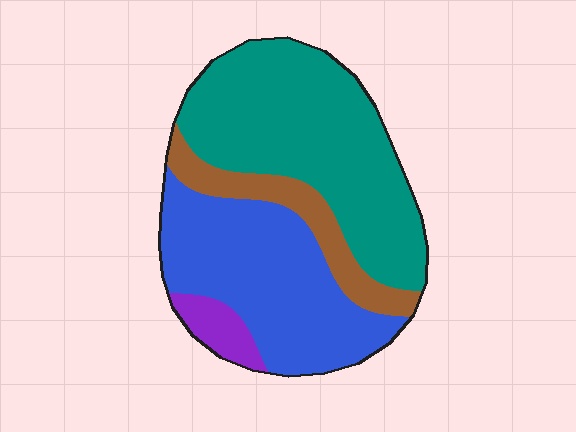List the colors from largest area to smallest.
From largest to smallest: teal, blue, brown, purple.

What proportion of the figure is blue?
Blue covers about 35% of the figure.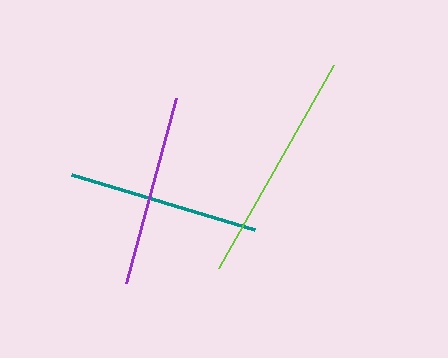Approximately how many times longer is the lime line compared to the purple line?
The lime line is approximately 1.2 times the length of the purple line.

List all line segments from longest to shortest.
From longest to shortest: lime, purple, teal.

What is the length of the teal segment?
The teal segment is approximately 191 pixels long.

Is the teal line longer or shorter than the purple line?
The purple line is longer than the teal line.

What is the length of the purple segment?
The purple segment is approximately 191 pixels long.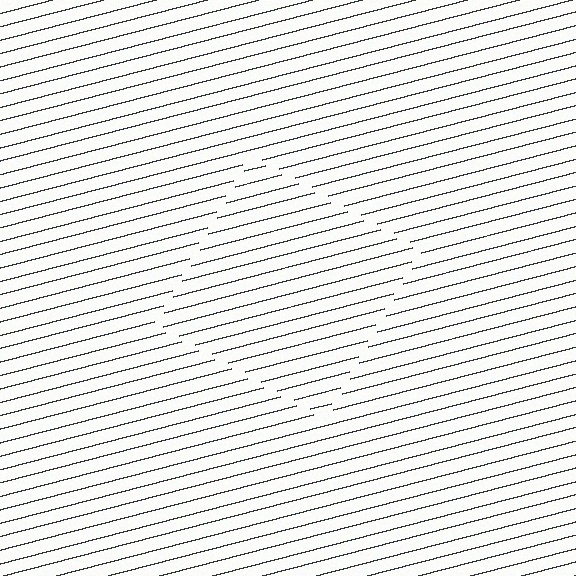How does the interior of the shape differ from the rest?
The interior of the shape contains the same grating, shifted by half a period — the contour is defined by the phase discontinuity where line-ends from the inner and outer gratings abut.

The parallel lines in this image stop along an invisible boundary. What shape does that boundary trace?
An illusory square. The interior of the shape contains the same grating, shifted by half a period — the contour is defined by the phase discontinuity where line-ends from the inner and outer gratings abut.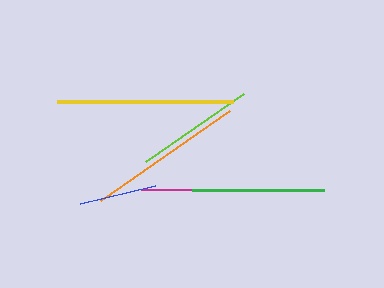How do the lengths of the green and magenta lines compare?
The green and magenta lines are approximately the same length.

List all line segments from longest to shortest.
From longest to shortest: yellow, orange, green, magenta, lime, blue.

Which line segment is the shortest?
The blue line is the shortest at approximately 77 pixels.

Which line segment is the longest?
The yellow line is the longest at approximately 176 pixels.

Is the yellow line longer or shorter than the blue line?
The yellow line is longer than the blue line.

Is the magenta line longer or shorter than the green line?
The green line is longer than the magenta line.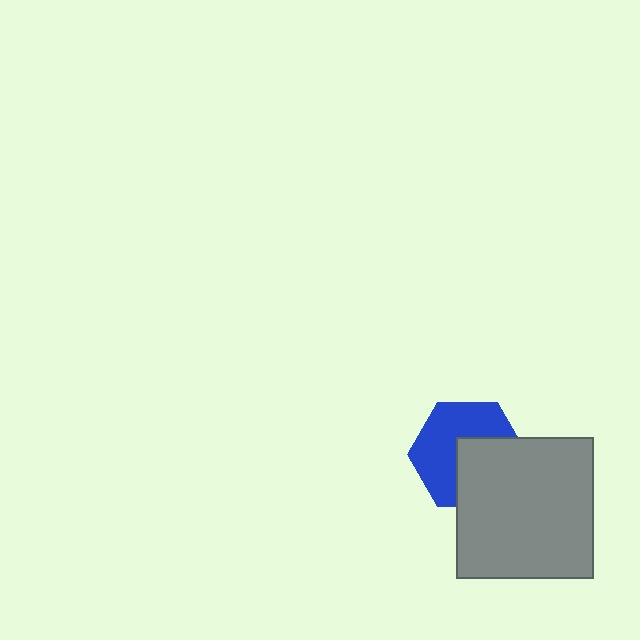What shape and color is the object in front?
The object in front is a gray rectangle.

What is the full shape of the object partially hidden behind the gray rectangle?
The partially hidden object is a blue hexagon.